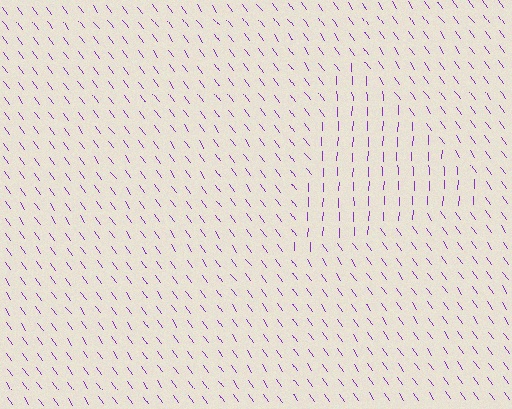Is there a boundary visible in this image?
Yes, there is a texture boundary formed by a change in line orientation.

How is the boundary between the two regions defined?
The boundary is defined purely by a change in line orientation (approximately 37 degrees difference). All lines are the same color and thickness.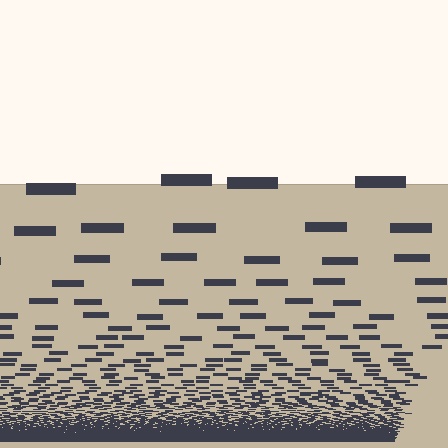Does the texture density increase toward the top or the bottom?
Density increases toward the bottom.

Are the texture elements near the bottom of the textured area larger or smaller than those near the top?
Smaller. The gradient is inverted — elements near the bottom are smaller and denser.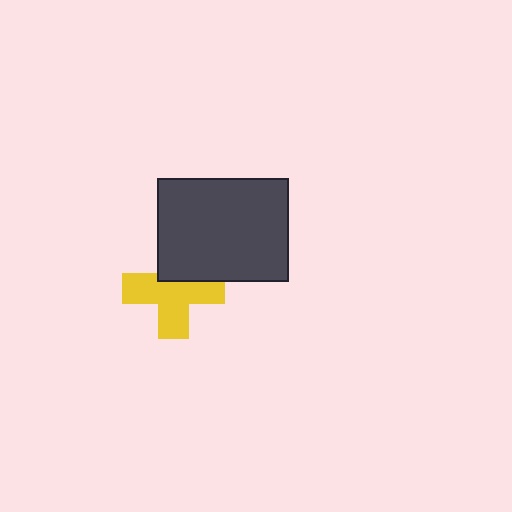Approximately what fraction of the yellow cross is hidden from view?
Roughly 31% of the yellow cross is hidden behind the dark gray rectangle.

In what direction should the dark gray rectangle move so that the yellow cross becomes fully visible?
The dark gray rectangle should move up. That is the shortest direction to clear the overlap and leave the yellow cross fully visible.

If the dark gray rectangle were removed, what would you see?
You would see the complete yellow cross.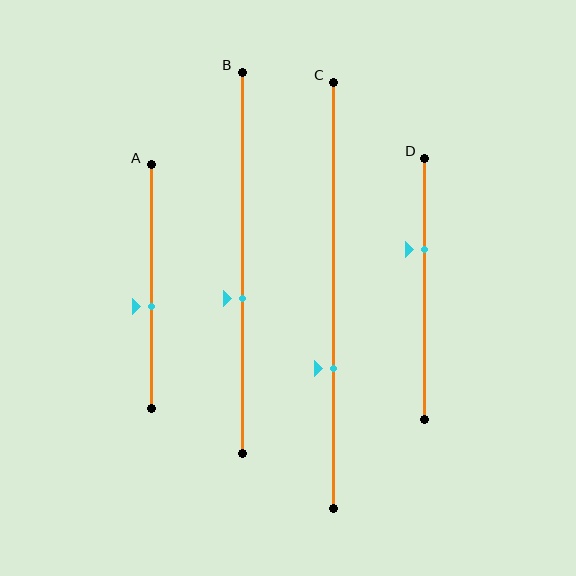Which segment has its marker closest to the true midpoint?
Segment A has its marker closest to the true midpoint.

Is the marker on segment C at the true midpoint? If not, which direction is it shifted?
No, the marker on segment C is shifted downward by about 17% of the segment length.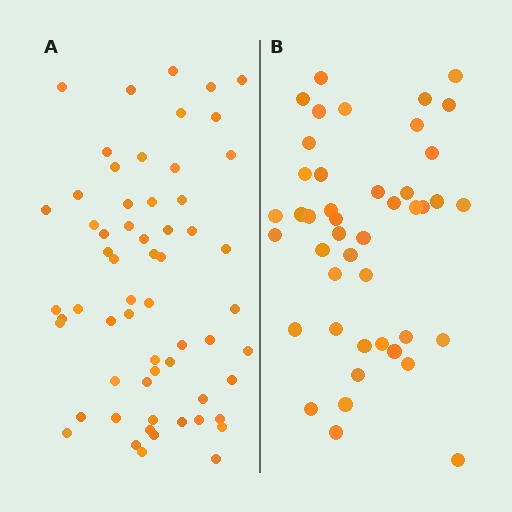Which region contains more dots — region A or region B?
Region A (the left region) has more dots.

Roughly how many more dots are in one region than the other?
Region A has approximately 15 more dots than region B.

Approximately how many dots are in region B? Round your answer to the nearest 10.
About 40 dots. (The exact count is 44, which rounds to 40.)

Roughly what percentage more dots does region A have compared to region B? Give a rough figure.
About 35% more.